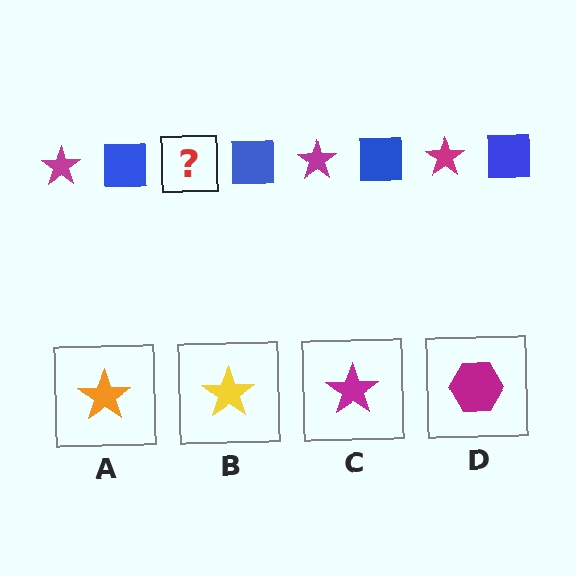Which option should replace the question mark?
Option C.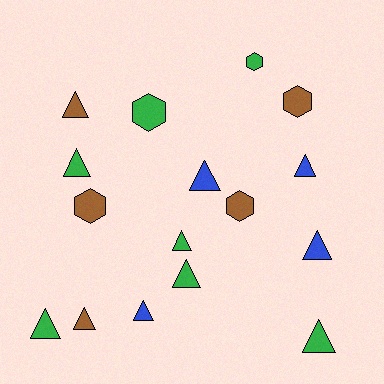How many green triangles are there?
There are 5 green triangles.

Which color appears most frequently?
Green, with 7 objects.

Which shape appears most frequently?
Triangle, with 11 objects.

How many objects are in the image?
There are 16 objects.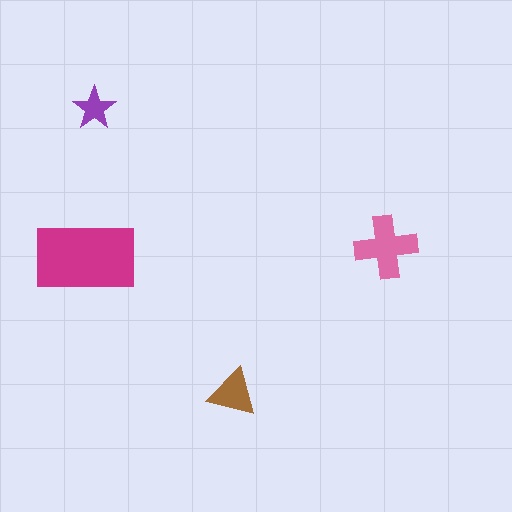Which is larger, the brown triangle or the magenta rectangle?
The magenta rectangle.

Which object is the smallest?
The purple star.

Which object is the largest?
The magenta rectangle.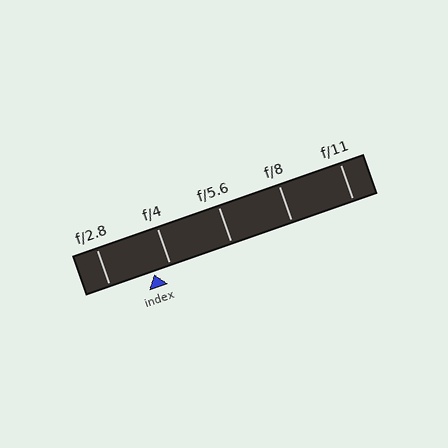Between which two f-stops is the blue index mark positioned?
The index mark is between f/2.8 and f/4.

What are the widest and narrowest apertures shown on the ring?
The widest aperture shown is f/2.8 and the narrowest is f/11.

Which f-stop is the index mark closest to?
The index mark is closest to f/4.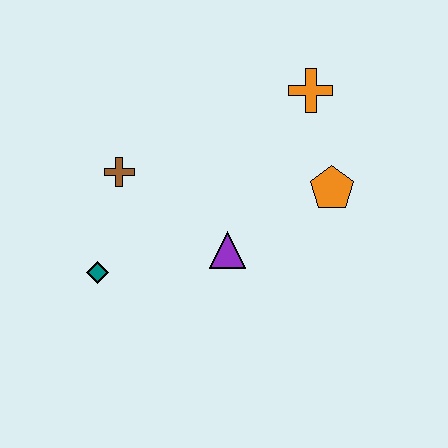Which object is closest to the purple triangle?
The orange pentagon is closest to the purple triangle.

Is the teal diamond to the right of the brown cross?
No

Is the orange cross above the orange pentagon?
Yes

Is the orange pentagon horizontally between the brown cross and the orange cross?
No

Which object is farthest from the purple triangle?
The orange cross is farthest from the purple triangle.